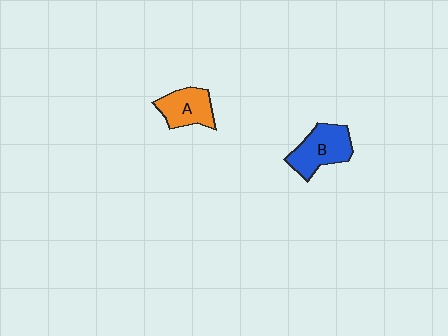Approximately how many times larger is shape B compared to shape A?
Approximately 1.2 times.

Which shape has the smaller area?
Shape A (orange).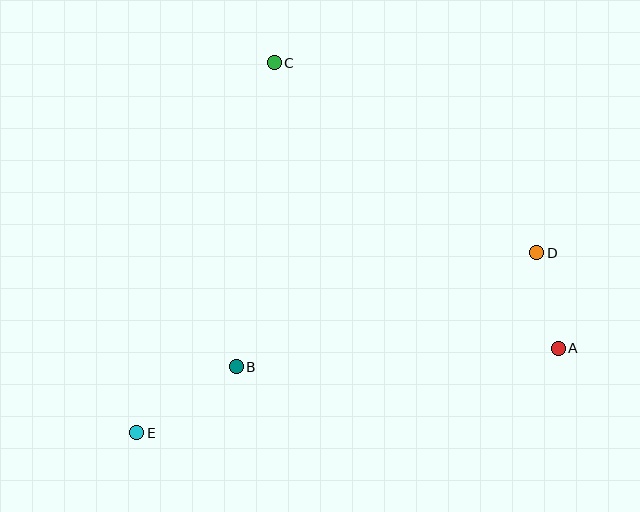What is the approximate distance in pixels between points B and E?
The distance between B and E is approximately 119 pixels.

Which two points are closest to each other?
Points A and D are closest to each other.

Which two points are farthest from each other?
Points D and E are farthest from each other.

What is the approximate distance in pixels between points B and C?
The distance between B and C is approximately 306 pixels.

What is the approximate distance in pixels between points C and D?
The distance between C and D is approximately 324 pixels.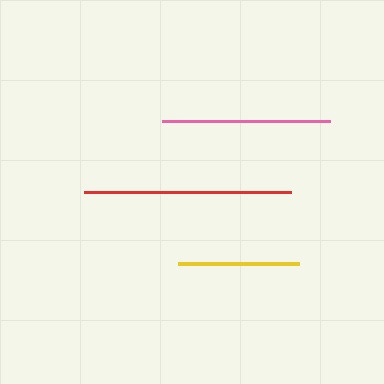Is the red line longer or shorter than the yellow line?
The red line is longer than the yellow line.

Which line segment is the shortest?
The yellow line is the shortest at approximately 121 pixels.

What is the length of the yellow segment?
The yellow segment is approximately 121 pixels long.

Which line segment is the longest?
The red line is the longest at approximately 207 pixels.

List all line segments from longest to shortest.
From longest to shortest: red, pink, yellow.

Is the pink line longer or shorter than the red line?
The red line is longer than the pink line.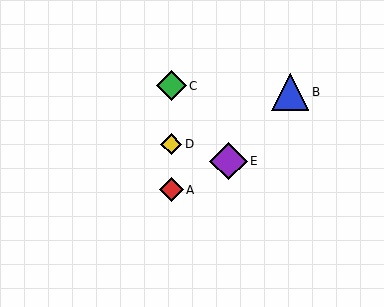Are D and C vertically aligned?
Yes, both are at x≈171.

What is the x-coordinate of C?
Object C is at x≈171.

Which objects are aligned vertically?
Objects A, C, D are aligned vertically.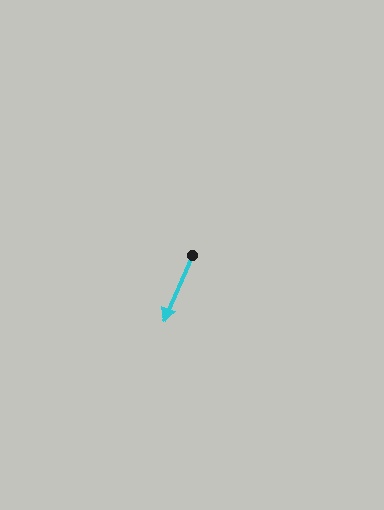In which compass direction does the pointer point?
Southwest.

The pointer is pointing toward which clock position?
Roughly 7 o'clock.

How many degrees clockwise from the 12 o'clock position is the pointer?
Approximately 203 degrees.